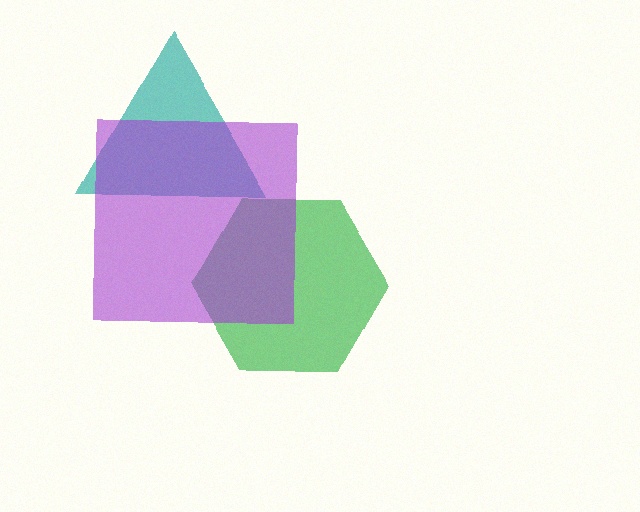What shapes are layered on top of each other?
The layered shapes are: a teal triangle, a green hexagon, a purple square.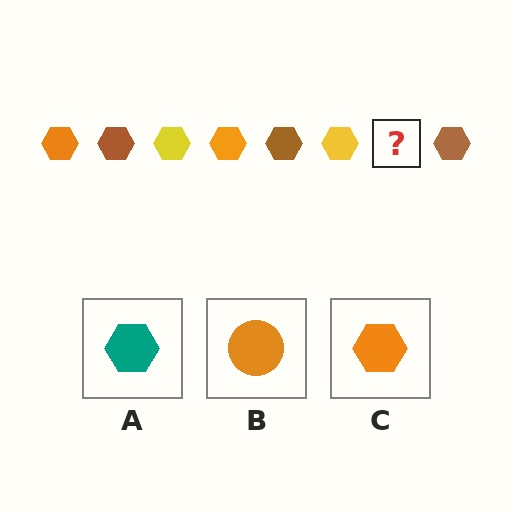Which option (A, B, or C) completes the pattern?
C.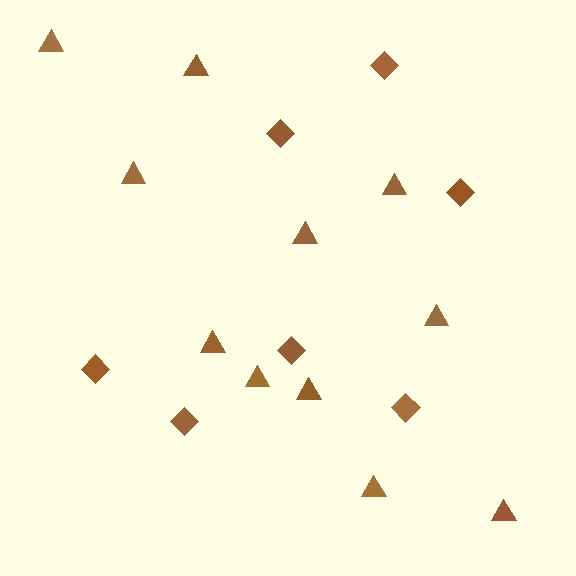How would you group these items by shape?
There are 2 groups: one group of diamonds (7) and one group of triangles (11).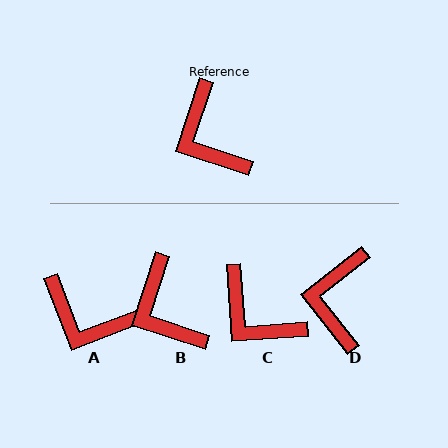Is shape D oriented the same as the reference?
No, it is off by about 34 degrees.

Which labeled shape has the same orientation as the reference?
B.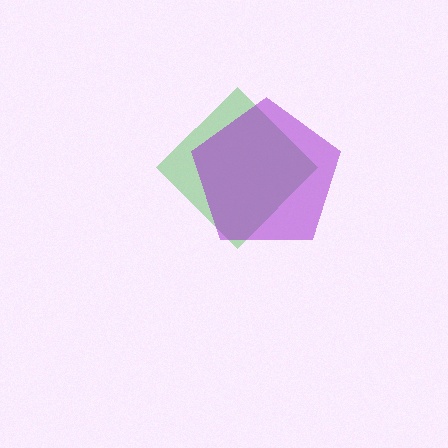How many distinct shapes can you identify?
There are 2 distinct shapes: a green diamond, a purple pentagon.